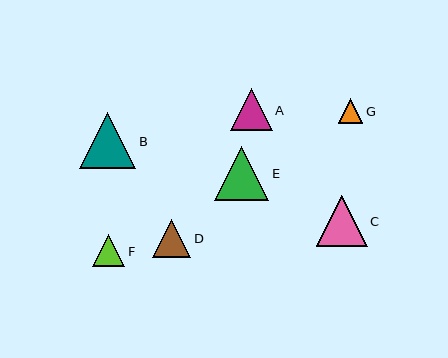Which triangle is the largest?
Triangle B is the largest with a size of approximately 56 pixels.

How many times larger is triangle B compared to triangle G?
Triangle B is approximately 2.3 times the size of triangle G.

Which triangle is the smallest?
Triangle G is the smallest with a size of approximately 24 pixels.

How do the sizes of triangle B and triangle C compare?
Triangle B and triangle C are approximately the same size.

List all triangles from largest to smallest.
From largest to smallest: B, E, C, A, D, F, G.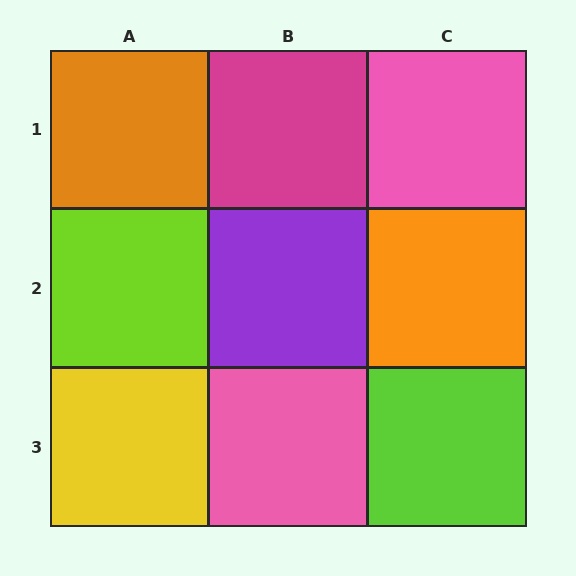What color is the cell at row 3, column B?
Pink.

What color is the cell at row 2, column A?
Lime.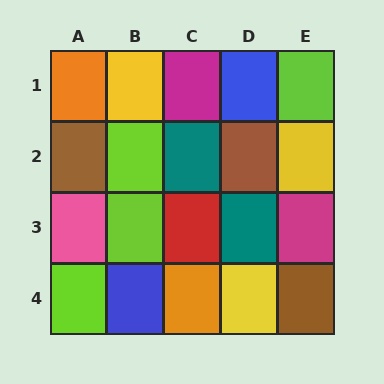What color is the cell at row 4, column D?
Yellow.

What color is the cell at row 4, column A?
Lime.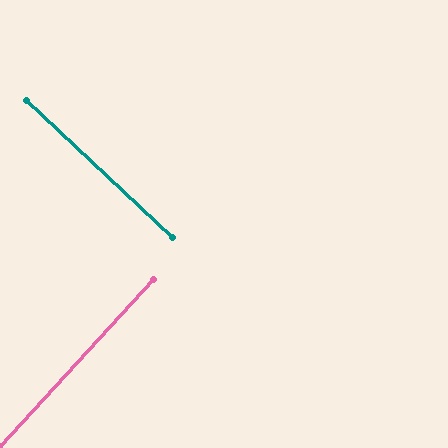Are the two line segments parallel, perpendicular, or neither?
Perpendicular — they meet at approximately 89°.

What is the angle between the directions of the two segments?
Approximately 89 degrees.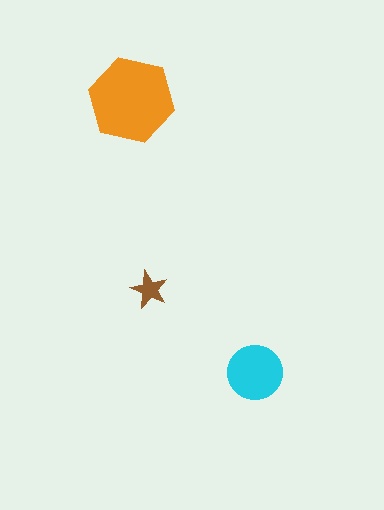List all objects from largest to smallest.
The orange hexagon, the cyan circle, the brown star.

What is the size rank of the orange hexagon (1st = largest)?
1st.